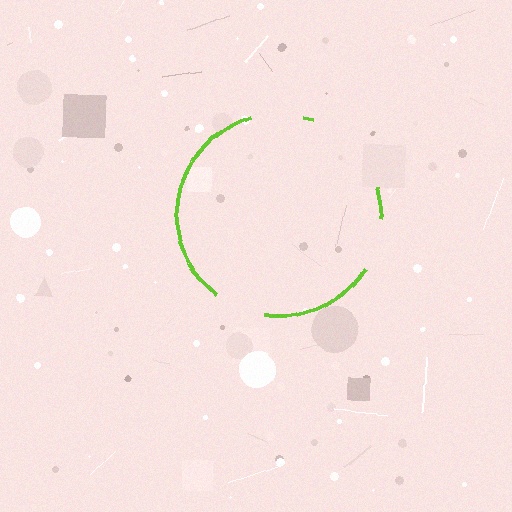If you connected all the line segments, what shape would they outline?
They would outline a circle.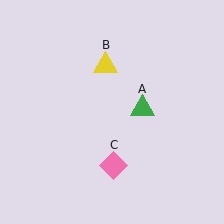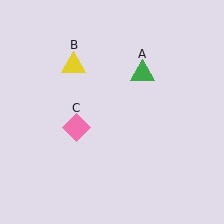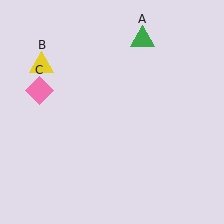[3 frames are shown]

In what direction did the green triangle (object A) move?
The green triangle (object A) moved up.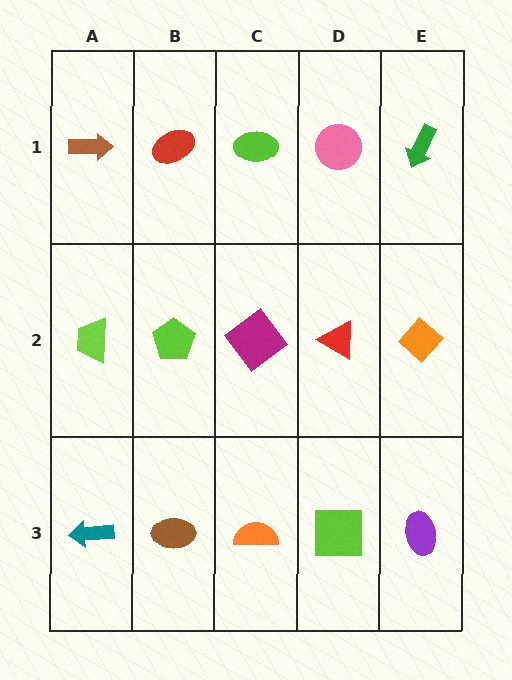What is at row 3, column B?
A brown ellipse.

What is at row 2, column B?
A lime pentagon.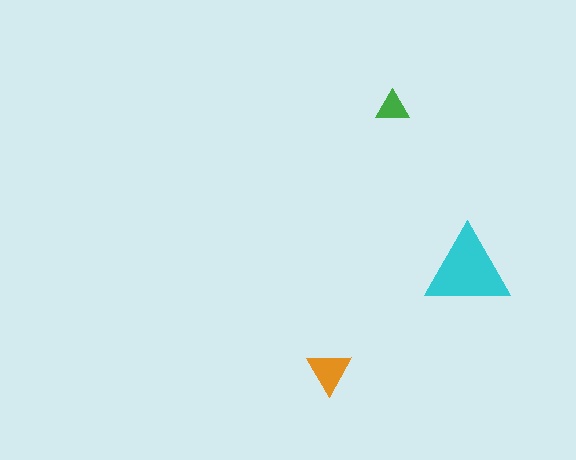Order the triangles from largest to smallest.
the cyan one, the orange one, the green one.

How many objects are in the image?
There are 3 objects in the image.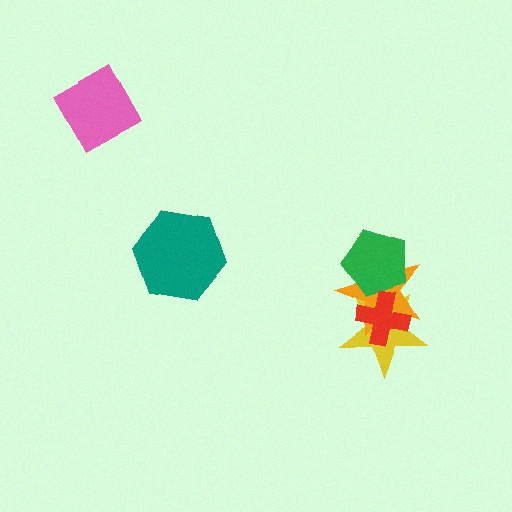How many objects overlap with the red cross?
2 objects overlap with the red cross.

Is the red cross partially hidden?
No, no other shape covers it.